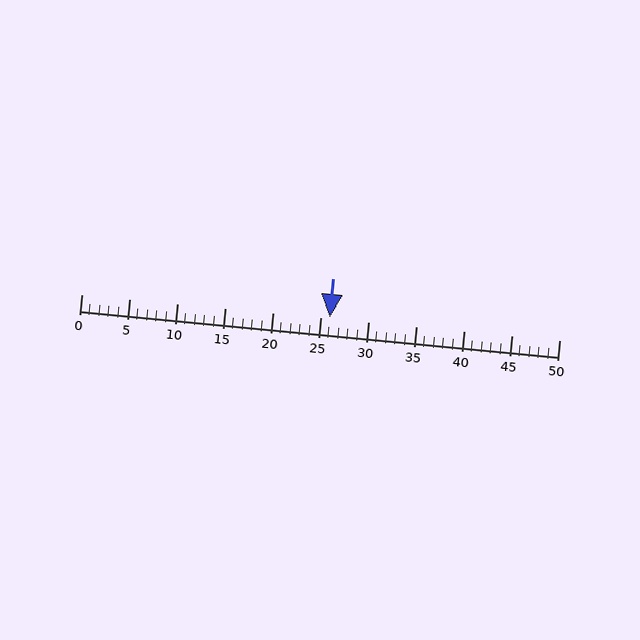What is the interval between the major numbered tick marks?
The major tick marks are spaced 5 units apart.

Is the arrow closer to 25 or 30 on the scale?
The arrow is closer to 25.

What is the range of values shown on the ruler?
The ruler shows values from 0 to 50.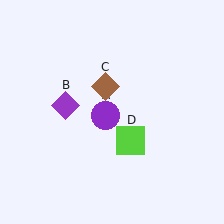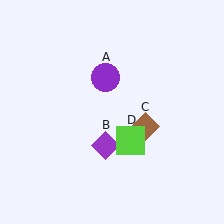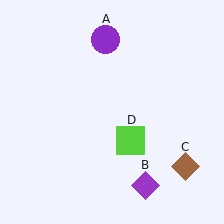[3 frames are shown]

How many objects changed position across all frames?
3 objects changed position: purple circle (object A), purple diamond (object B), brown diamond (object C).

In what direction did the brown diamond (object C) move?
The brown diamond (object C) moved down and to the right.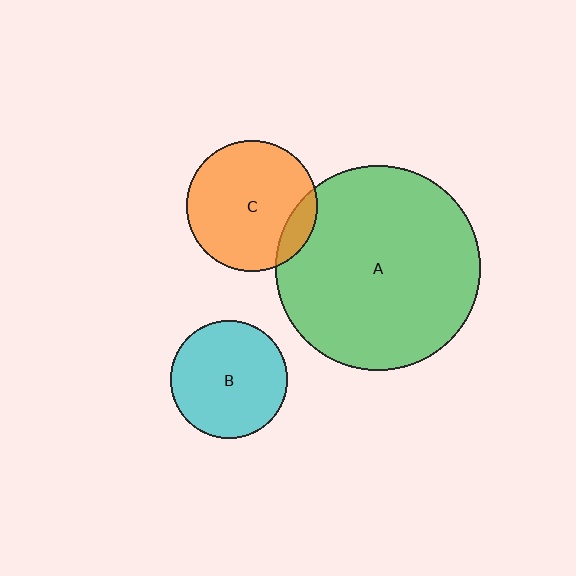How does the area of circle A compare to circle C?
Approximately 2.4 times.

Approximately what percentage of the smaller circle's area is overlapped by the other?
Approximately 10%.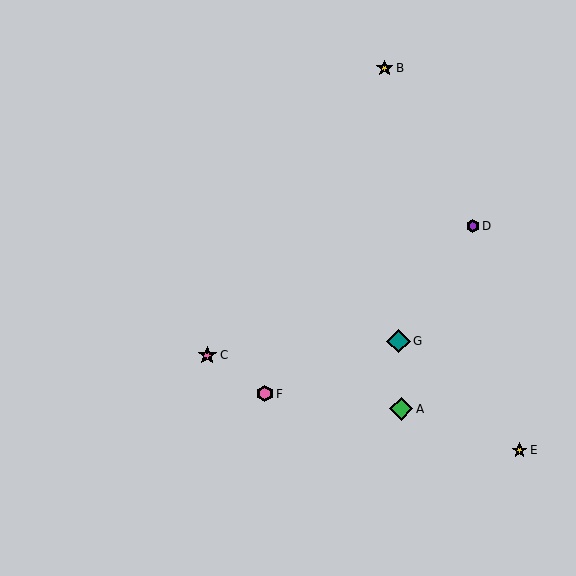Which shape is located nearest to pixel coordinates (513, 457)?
The yellow star (labeled E) at (519, 450) is nearest to that location.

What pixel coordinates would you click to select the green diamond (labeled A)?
Click at (401, 409) to select the green diamond A.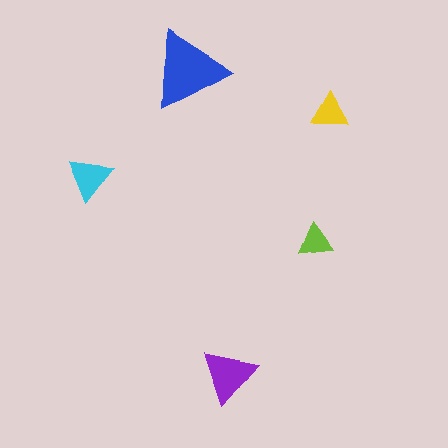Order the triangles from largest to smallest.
the blue one, the purple one, the cyan one, the yellow one, the lime one.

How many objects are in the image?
There are 5 objects in the image.